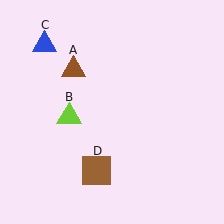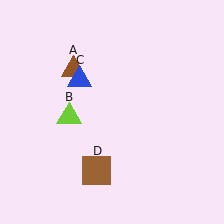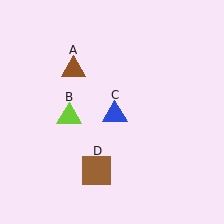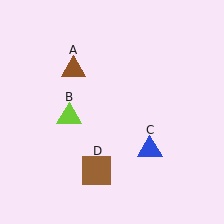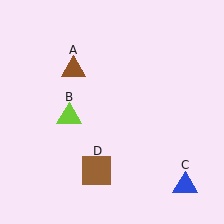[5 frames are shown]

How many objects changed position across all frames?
1 object changed position: blue triangle (object C).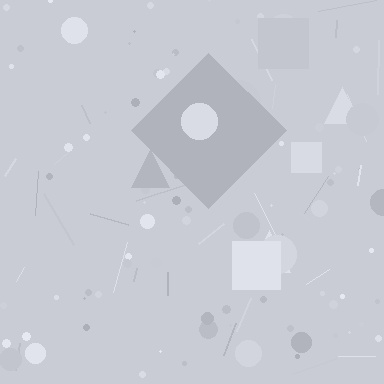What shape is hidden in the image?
A diamond is hidden in the image.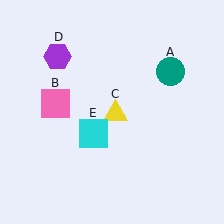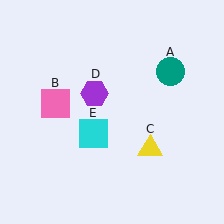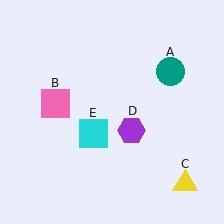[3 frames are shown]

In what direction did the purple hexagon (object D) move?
The purple hexagon (object D) moved down and to the right.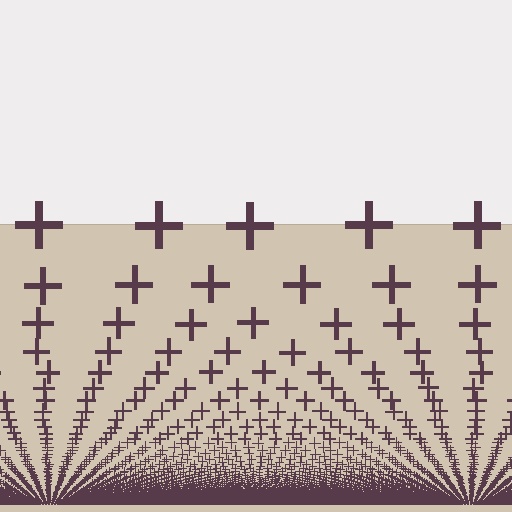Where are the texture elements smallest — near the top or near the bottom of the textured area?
Near the bottom.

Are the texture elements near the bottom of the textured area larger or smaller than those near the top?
Smaller. The gradient is inverted — elements near the bottom are smaller and denser.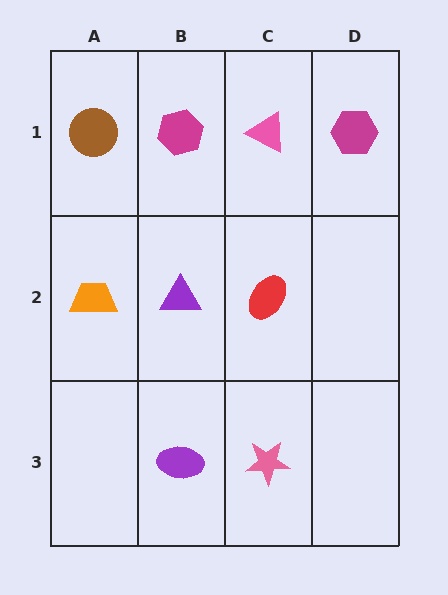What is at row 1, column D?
A magenta hexagon.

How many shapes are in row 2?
3 shapes.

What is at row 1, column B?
A magenta hexagon.